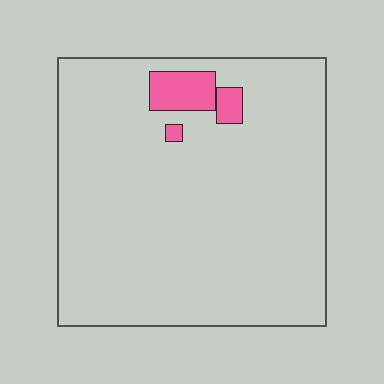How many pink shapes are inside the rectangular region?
3.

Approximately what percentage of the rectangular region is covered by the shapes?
Approximately 5%.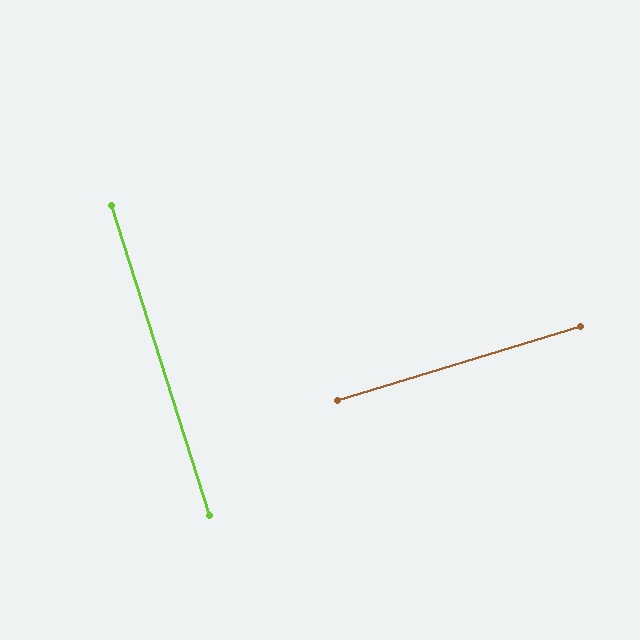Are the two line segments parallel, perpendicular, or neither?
Perpendicular — they meet at approximately 90°.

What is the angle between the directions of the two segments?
Approximately 90 degrees.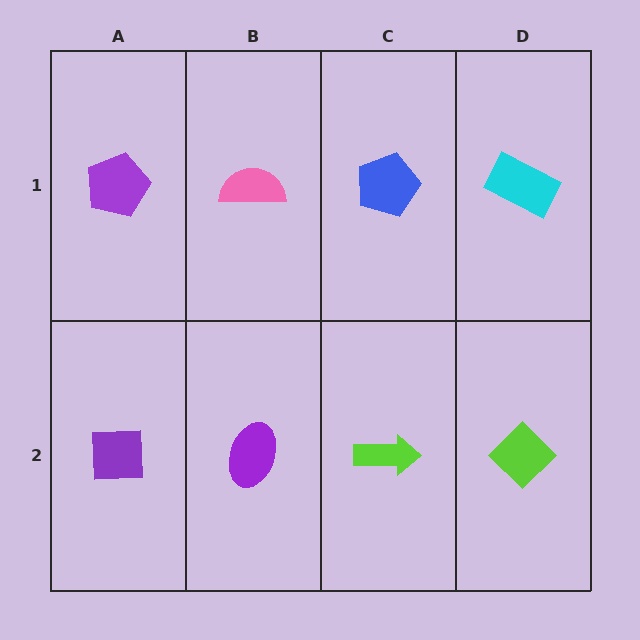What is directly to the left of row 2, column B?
A purple square.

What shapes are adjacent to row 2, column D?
A cyan rectangle (row 1, column D), a lime arrow (row 2, column C).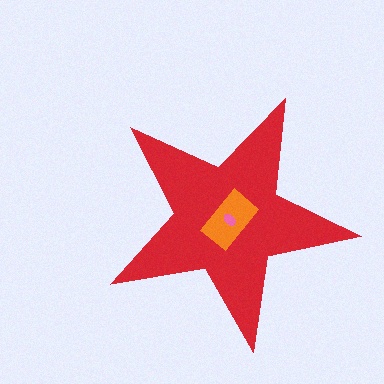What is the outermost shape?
The red star.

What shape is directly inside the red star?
The orange rectangle.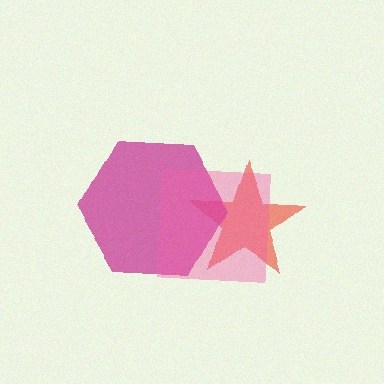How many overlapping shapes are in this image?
There are 3 overlapping shapes in the image.